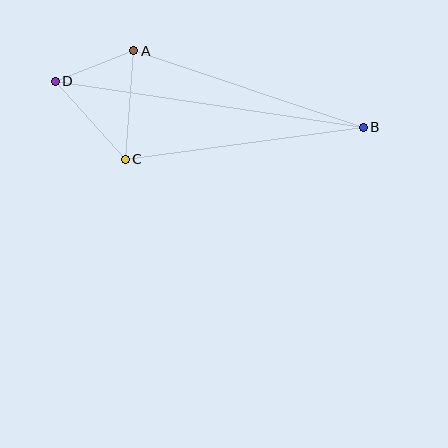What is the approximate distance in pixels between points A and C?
The distance between A and C is approximately 109 pixels.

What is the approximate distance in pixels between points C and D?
The distance between C and D is approximately 105 pixels.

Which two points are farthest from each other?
Points B and D are farthest from each other.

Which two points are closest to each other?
Points A and D are closest to each other.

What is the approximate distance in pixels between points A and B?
The distance between A and B is approximately 242 pixels.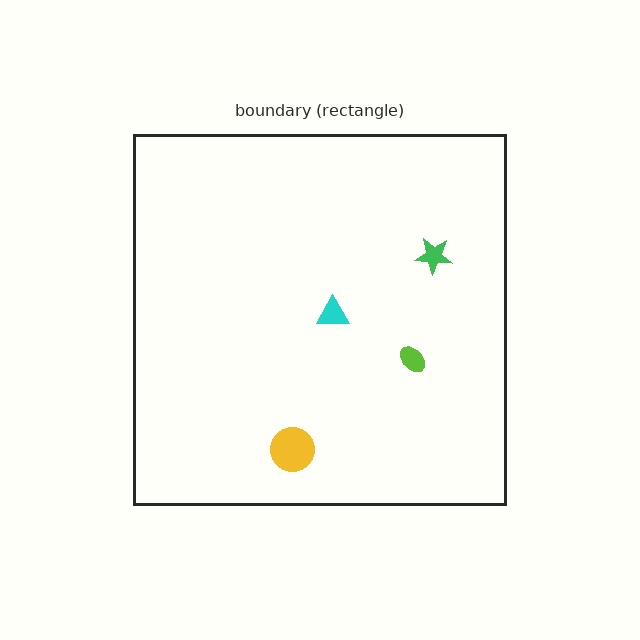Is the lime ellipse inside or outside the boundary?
Inside.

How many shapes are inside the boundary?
4 inside, 0 outside.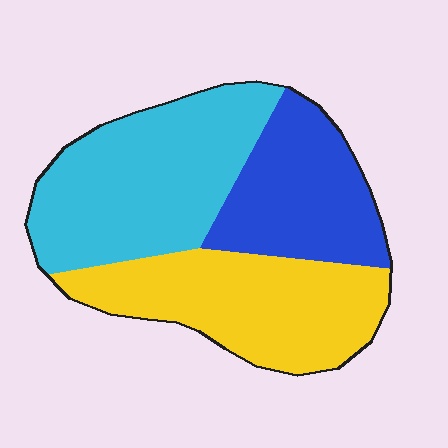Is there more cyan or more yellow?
Cyan.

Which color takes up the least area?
Blue, at roughly 25%.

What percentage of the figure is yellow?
Yellow covers about 35% of the figure.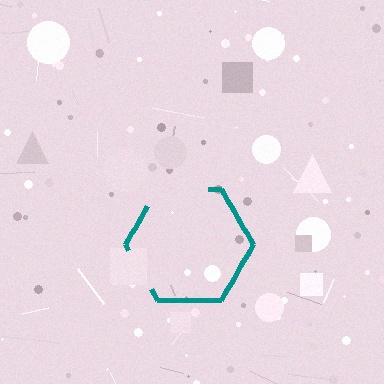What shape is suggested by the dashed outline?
The dashed outline suggests a hexagon.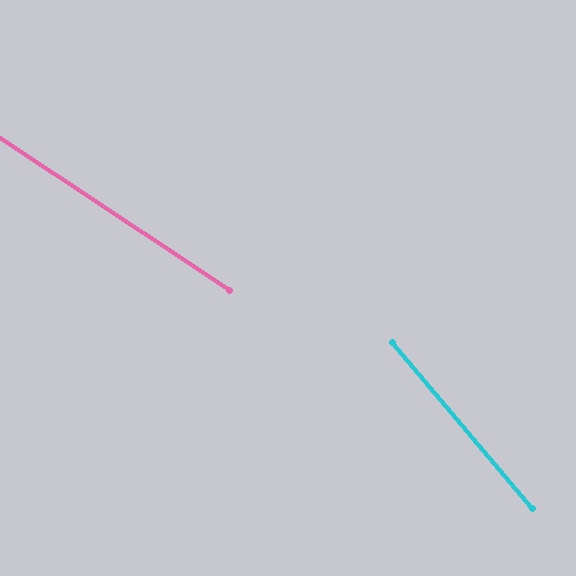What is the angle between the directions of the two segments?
Approximately 16 degrees.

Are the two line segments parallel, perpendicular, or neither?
Neither parallel nor perpendicular — they differ by about 16°.